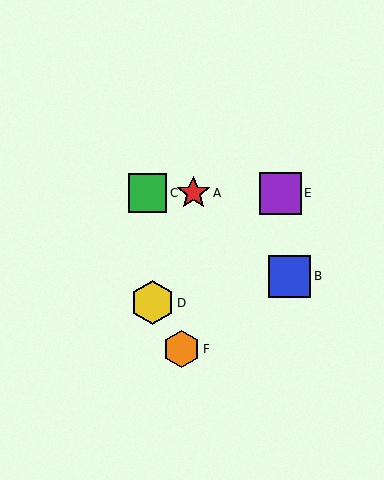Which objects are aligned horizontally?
Objects A, C, E are aligned horizontally.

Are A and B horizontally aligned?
No, A is at y≈193 and B is at y≈276.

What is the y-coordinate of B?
Object B is at y≈276.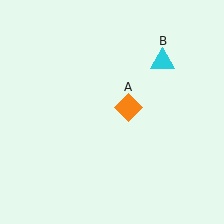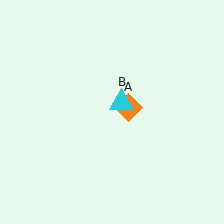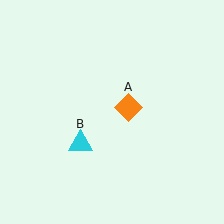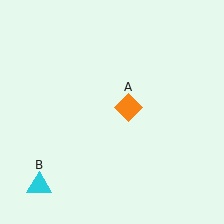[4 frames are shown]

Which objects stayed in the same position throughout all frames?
Orange diamond (object A) remained stationary.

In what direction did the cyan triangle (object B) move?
The cyan triangle (object B) moved down and to the left.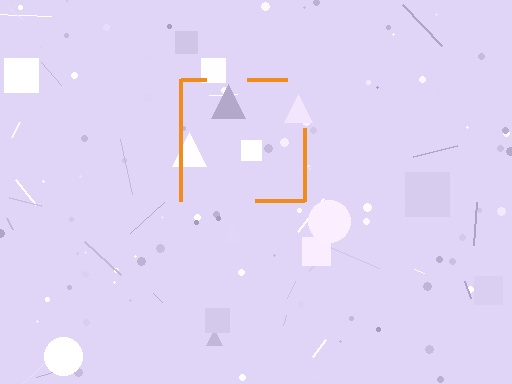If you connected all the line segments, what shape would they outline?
They would outline a square.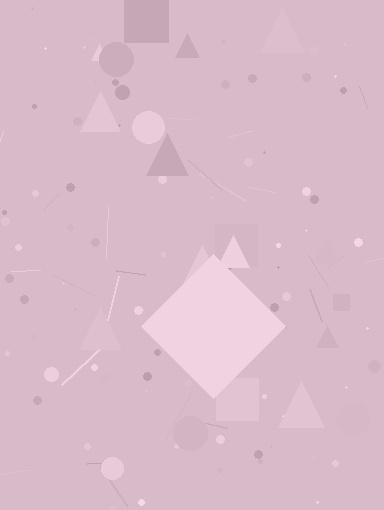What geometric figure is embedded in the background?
A diamond is embedded in the background.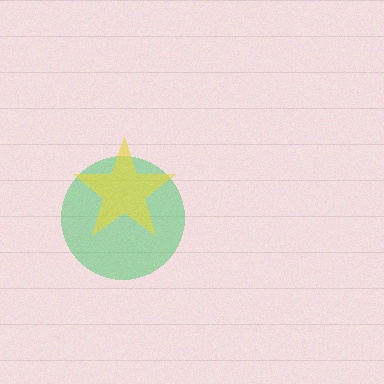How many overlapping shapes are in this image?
There are 2 overlapping shapes in the image.